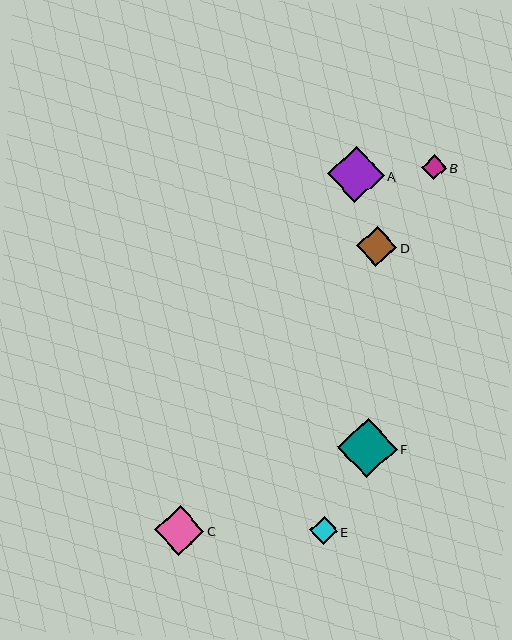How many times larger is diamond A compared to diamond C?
Diamond A is approximately 1.1 times the size of diamond C.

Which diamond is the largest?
Diamond F is the largest with a size of approximately 59 pixels.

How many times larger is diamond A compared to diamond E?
Diamond A is approximately 2.0 times the size of diamond E.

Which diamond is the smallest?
Diamond B is the smallest with a size of approximately 25 pixels.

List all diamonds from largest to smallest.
From largest to smallest: F, A, C, D, E, B.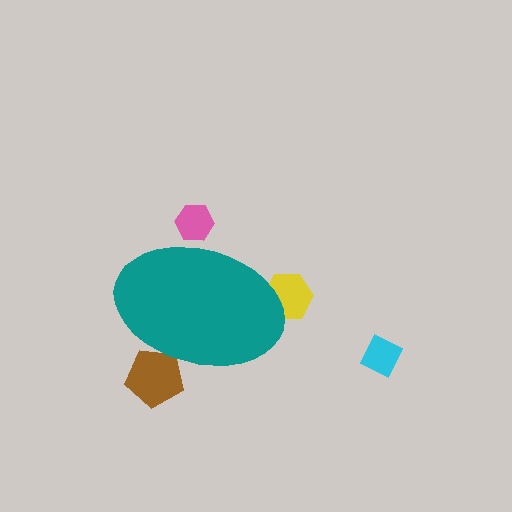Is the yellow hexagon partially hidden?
Yes, the yellow hexagon is partially hidden behind the teal ellipse.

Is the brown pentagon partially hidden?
Yes, the brown pentagon is partially hidden behind the teal ellipse.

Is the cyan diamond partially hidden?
No, the cyan diamond is fully visible.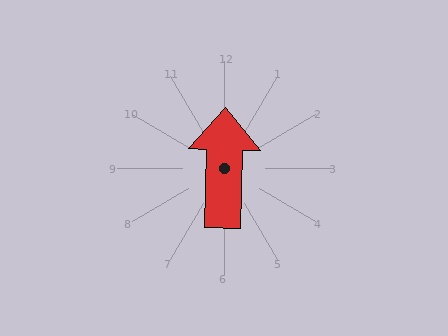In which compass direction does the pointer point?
North.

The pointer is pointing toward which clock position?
Roughly 12 o'clock.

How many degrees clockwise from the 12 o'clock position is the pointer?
Approximately 1 degrees.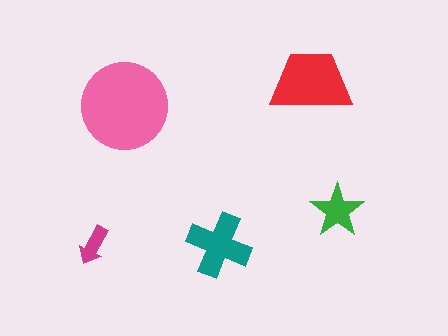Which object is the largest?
The pink circle.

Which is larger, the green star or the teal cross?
The teal cross.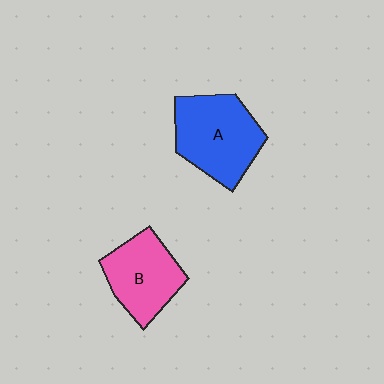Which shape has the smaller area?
Shape B (pink).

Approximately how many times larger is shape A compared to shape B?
Approximately 1.2 times.